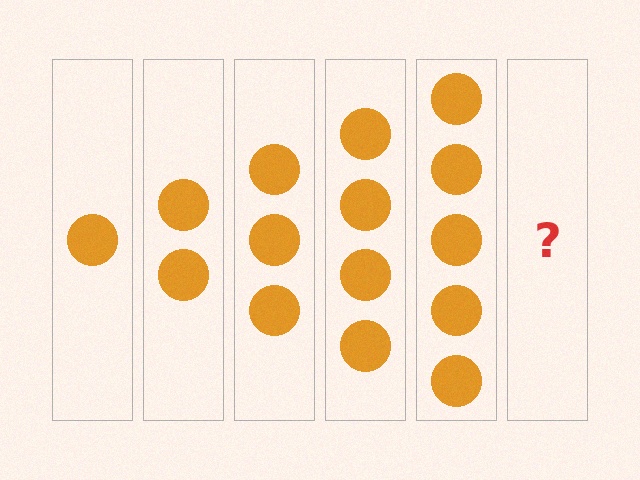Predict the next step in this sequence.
The next step is 6 circles.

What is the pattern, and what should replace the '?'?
The pattern is that each step adds one more circle. The '?' should be 6 circles.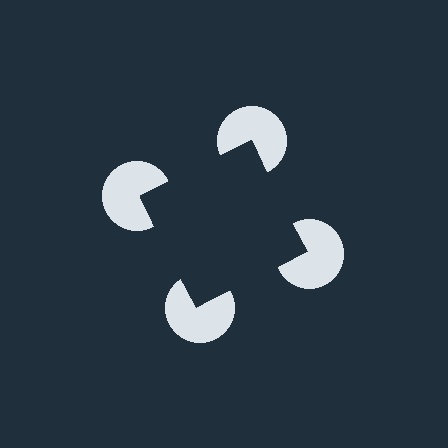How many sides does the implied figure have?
4 sides.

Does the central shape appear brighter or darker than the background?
It typically appears slightly darker than the background, even though no actual brightness change is drawn.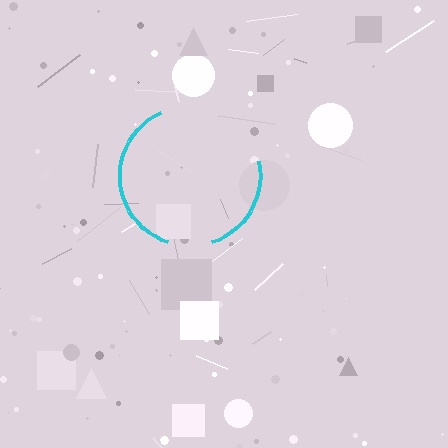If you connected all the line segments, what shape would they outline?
They would outline a circle.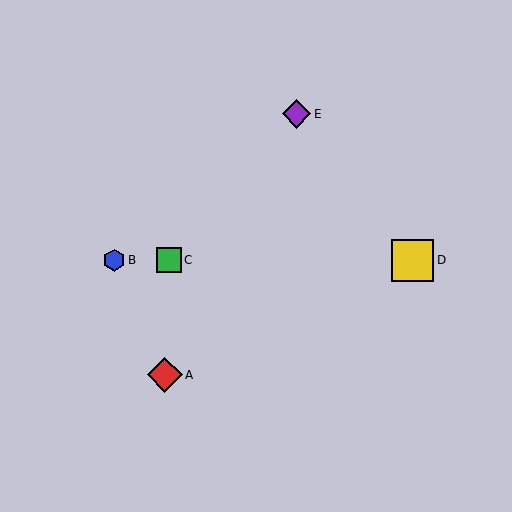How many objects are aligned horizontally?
3 objects (B, C, D) are aligned horizontally.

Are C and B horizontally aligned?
Yes, both are at y≈260.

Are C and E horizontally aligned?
No, C is at y≈260 and E is at y≈114.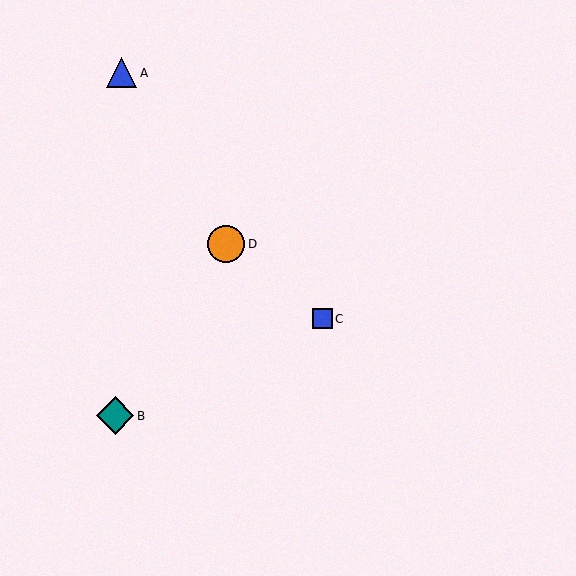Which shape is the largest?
The orange circle (labeled D) is the largest.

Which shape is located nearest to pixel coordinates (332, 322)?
The blue square (labeled C) at (322, 319) is nearest to that location.